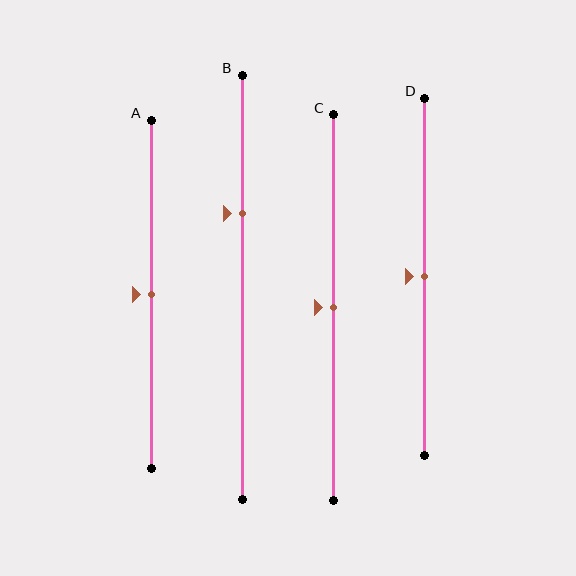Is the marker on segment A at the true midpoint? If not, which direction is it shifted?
Yes, the marker on segment A is at the true midpoint.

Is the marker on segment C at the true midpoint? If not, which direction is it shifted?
Yes, the marker on segment C is at the true midpoint.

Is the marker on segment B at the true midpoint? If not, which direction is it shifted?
No, the marker on segment B is shifted upward by about 17% of the segment length.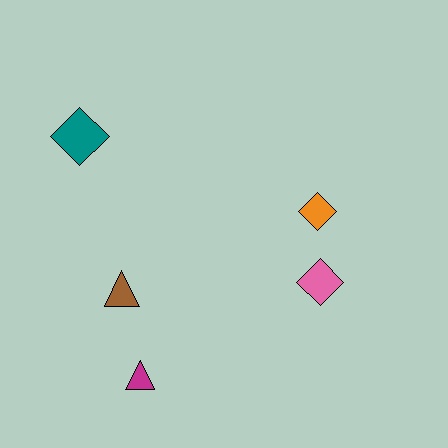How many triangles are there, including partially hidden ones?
There are 2 triangles.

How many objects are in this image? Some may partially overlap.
There are 5 objects.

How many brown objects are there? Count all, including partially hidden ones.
There is 1 brown object.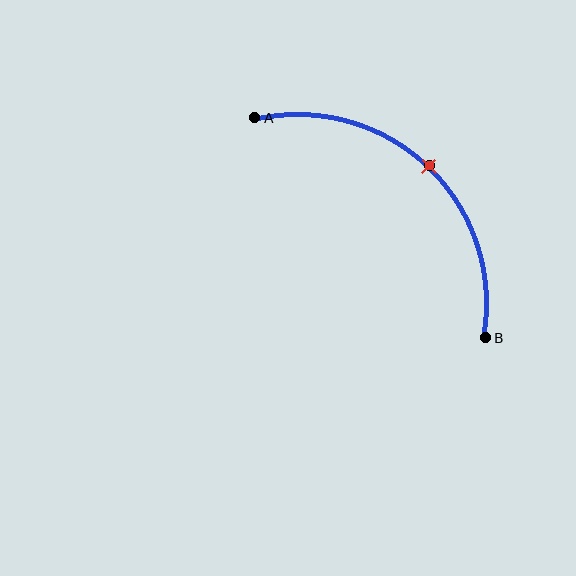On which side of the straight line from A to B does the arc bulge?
The arc bulges above and to the right of the straight line connecting A and B.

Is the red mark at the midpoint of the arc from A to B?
Yes. The red mark lies on the arc at equal arc-length from both A and B — it is the arc midpoint.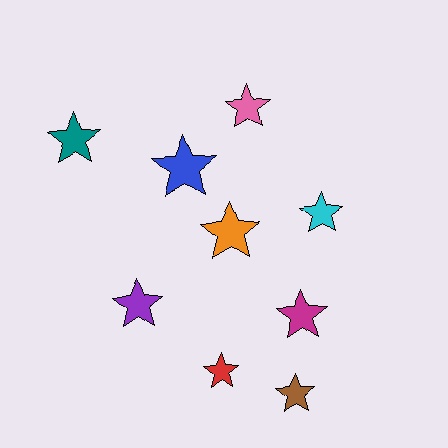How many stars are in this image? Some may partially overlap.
There are 9 stars.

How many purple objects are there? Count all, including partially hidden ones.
There is 1 purple object.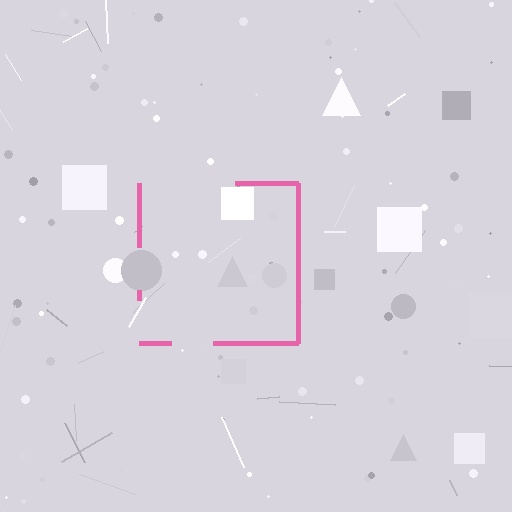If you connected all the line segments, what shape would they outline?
They would outline a square.